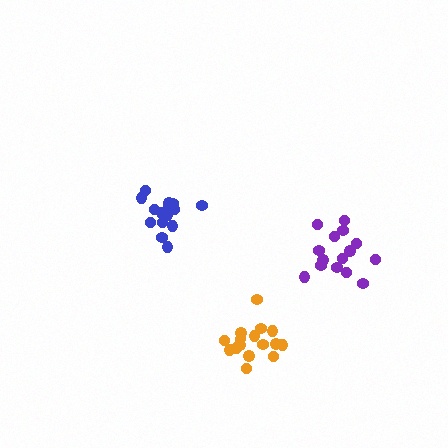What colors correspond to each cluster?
The clusters are colored: blue, purple, orange.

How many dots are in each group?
Group 1: 15 dots, Group 2: 15 dots, Group 3: 16 dots (46 total).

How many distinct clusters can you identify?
There are 3 distinct clusters.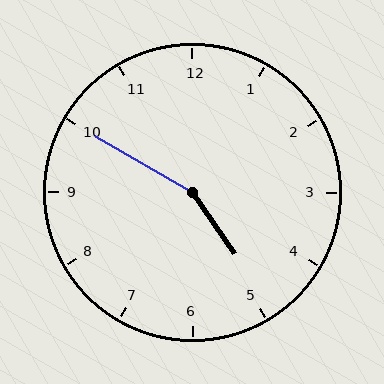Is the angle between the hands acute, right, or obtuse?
It is obtuse.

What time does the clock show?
4:50.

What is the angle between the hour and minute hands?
Approximately 155 degrees.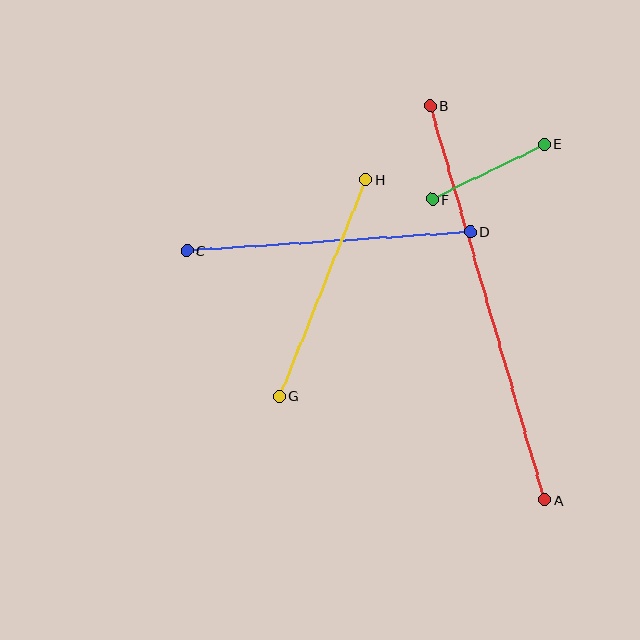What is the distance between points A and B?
The distance is approximately 410 pixels.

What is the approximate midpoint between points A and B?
The midpoint is at approximately (488, 303) pixels.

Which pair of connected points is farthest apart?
Points A and B are farthest apart.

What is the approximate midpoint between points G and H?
The midpoint is at approximately (323, 288) pixels.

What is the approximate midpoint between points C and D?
The midpoint is at approximately (329, 241) pixels.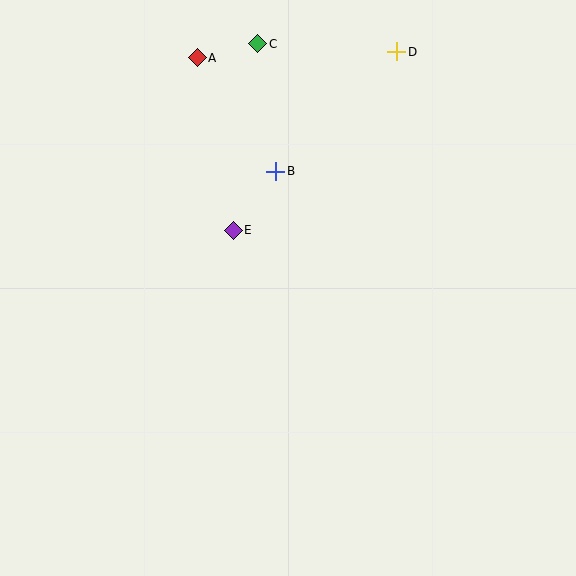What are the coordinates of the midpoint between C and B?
The midpoint between C and B is at (267, 108).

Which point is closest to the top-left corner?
Point A is closest to the top-left corner.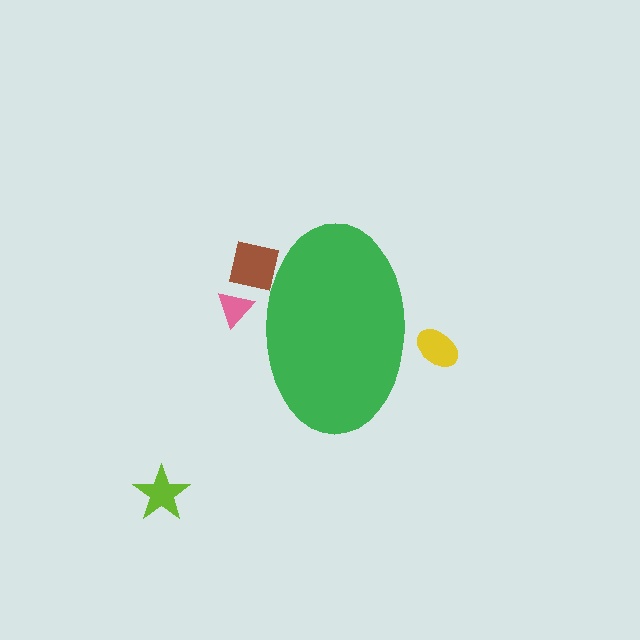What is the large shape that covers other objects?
A green ellipse.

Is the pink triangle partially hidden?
Yes, the pink triangle is partially hidden behind the green ellipse.